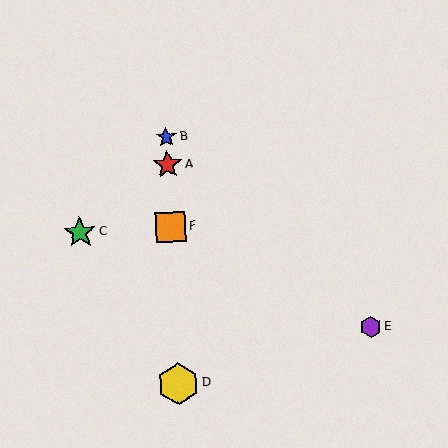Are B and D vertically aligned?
Yes, both are at x≈166.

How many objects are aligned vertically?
4 objects (A, B, D, F) are aligned vertically.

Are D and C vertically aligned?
No, D is at x≈178 and C is at x≈80.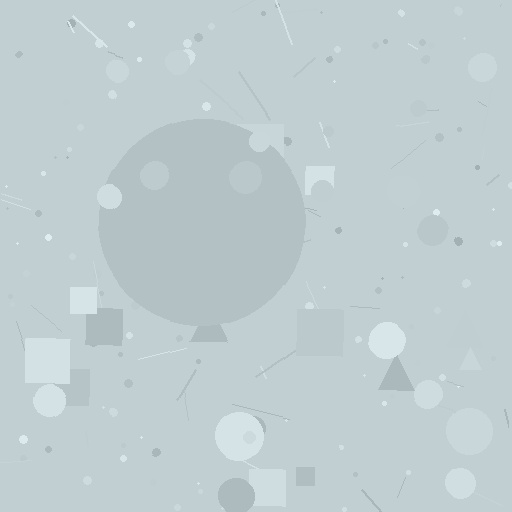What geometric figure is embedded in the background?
A circle is embedded in the background.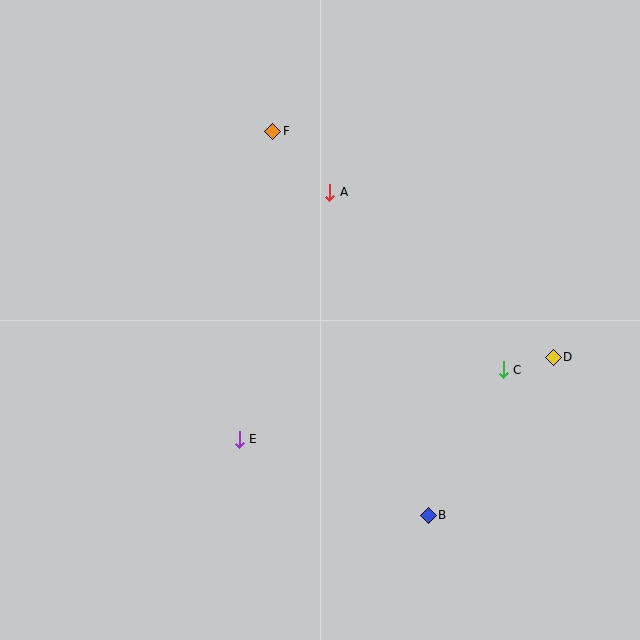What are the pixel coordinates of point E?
Point E is at (239, 439).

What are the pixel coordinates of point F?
Point F is at (273, 131).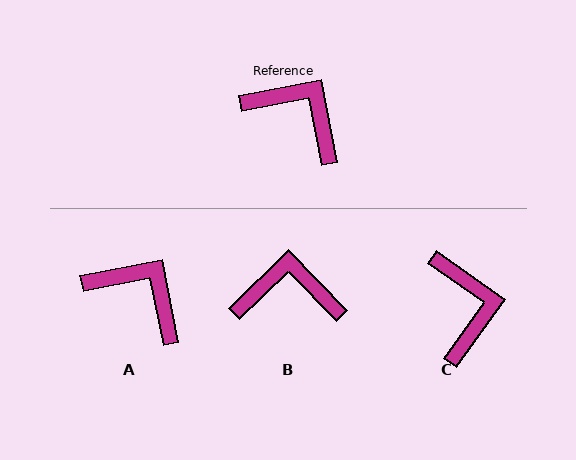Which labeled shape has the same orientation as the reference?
A.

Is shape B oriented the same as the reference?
No, it is off by about 33 degrees.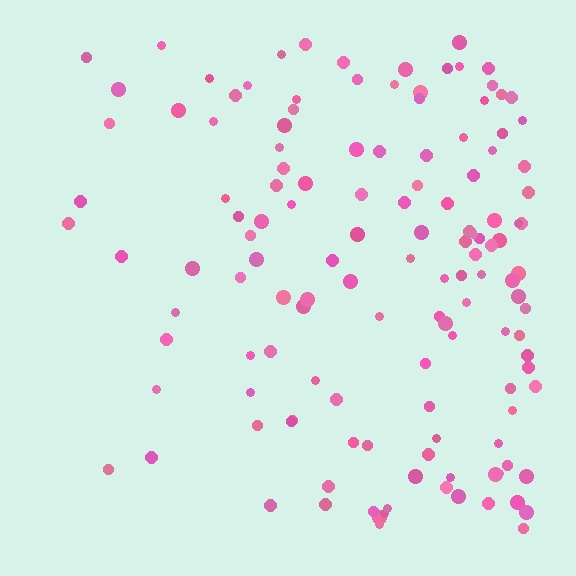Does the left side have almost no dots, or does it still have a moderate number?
Still a moderate number, just noticeably fewer than the right.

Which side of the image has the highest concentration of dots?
The right.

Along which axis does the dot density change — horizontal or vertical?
Horizontal.